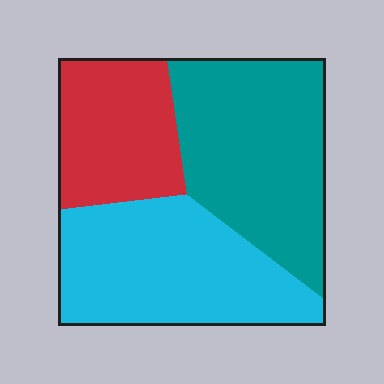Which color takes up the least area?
Red, at roughly 25%.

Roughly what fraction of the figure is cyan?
Cyan takes up about three eighths (3/8) of the figure.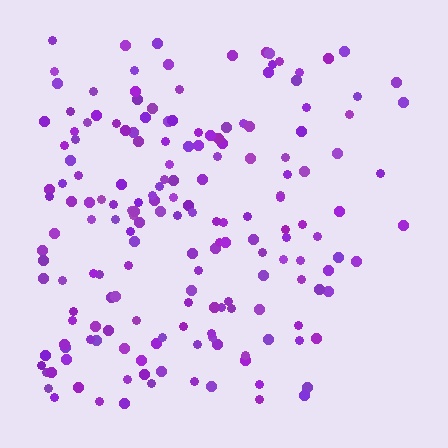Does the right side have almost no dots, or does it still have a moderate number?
Still a moderate number, just noticeably fewer than the left.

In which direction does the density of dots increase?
From right to left, with the left side densest.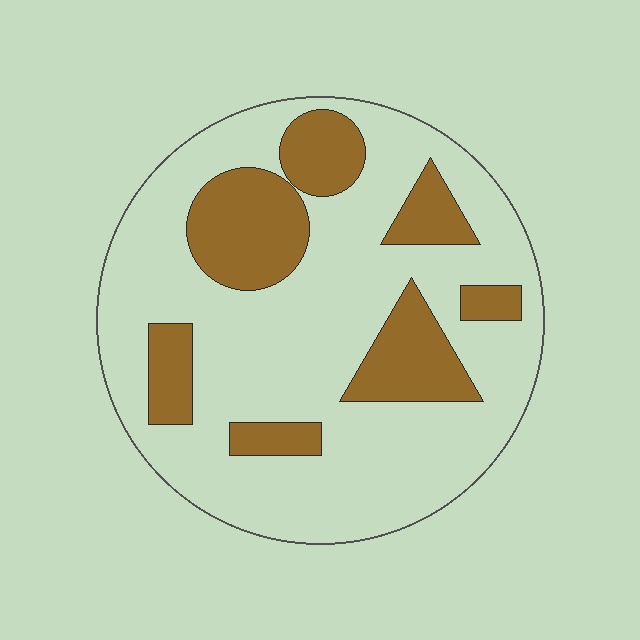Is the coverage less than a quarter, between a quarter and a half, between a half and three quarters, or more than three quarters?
Between a quarter and a half.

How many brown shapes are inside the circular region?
7.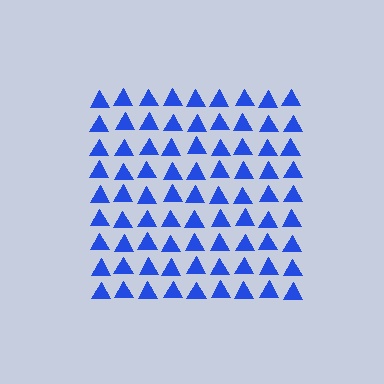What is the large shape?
The large shape is a square.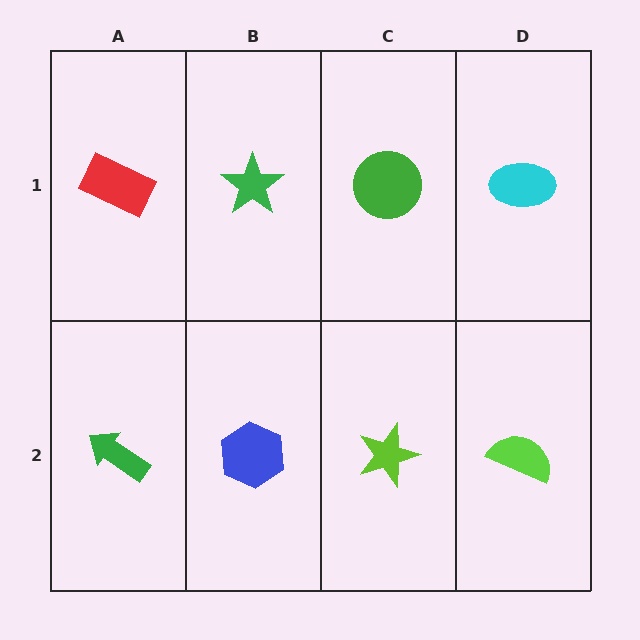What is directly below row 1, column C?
A lime star.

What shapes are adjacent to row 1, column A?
A green arrow (row 2, column A), a green star (row 1, column B).